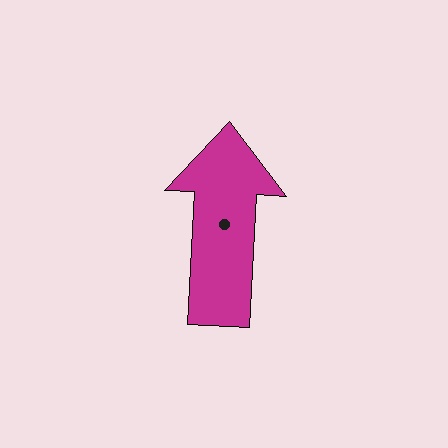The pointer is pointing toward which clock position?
Roughly 12 o'clock.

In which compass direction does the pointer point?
North.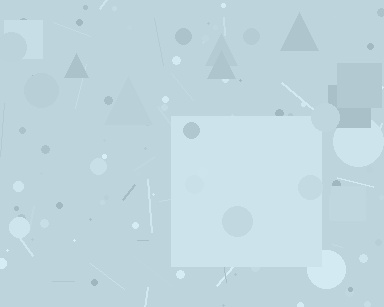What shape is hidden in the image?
A square is hidden in the image.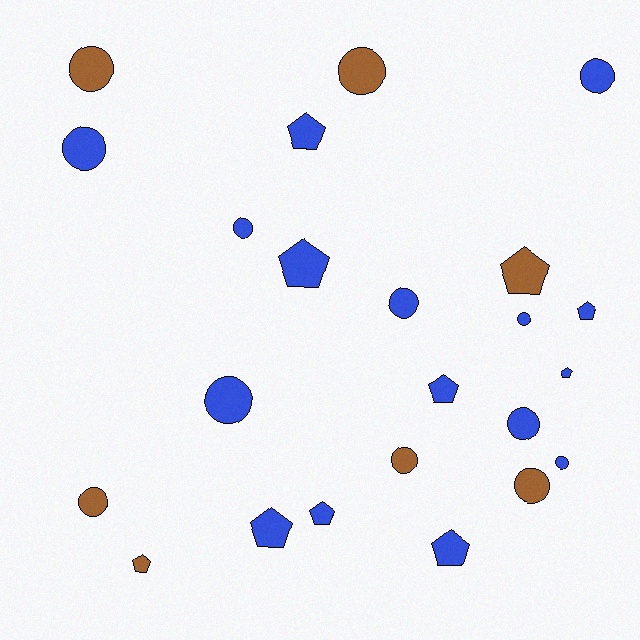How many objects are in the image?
There are 23 objects.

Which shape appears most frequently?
Circle, with 13 objects.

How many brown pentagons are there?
There are 2 brown pentagons.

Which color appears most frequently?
Blue, with 16 objects.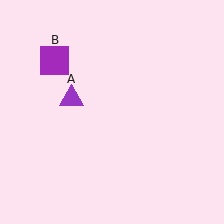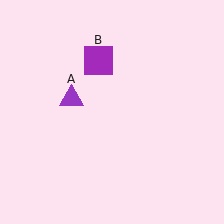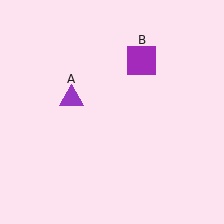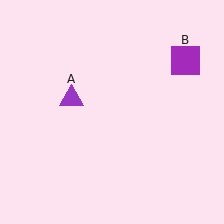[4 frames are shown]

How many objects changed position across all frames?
1 object changed position: purple square (object B).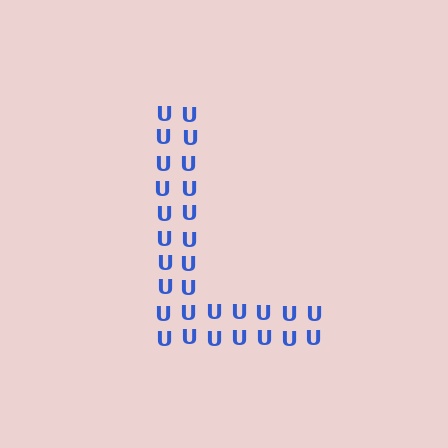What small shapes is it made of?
It is made of small letter U's.